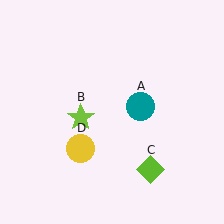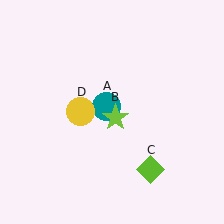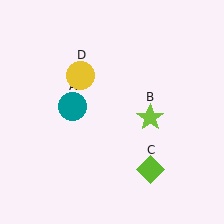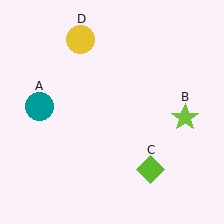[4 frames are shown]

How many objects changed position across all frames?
3 objects changed position: teal circle (object A), lime star (object B), yellow circle (object D).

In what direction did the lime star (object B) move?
The lime star (object B) moved right.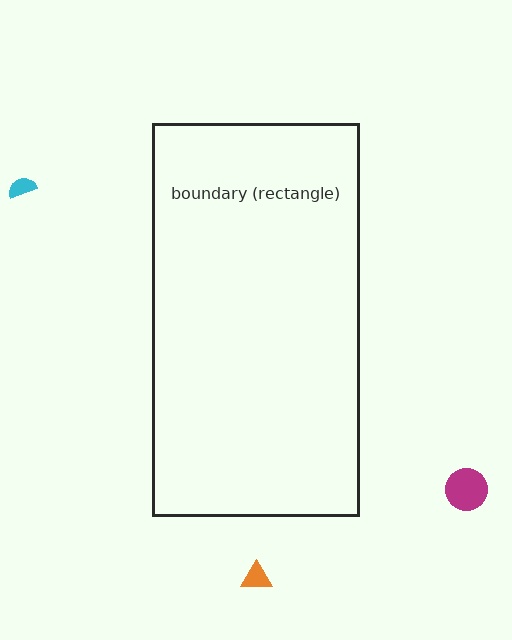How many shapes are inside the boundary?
0 inside, 3 outside.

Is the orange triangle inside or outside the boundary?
Outside.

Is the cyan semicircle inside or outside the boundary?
Outside.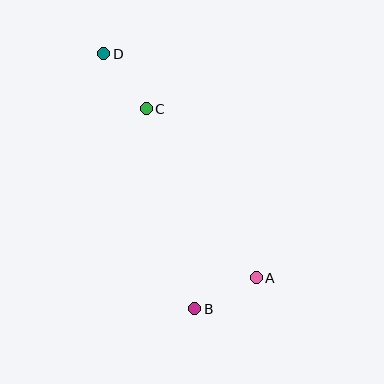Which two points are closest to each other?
Points A and B are closest to each other.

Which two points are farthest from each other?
Points A and D are farthest from each other.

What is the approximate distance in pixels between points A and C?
The distance between A and C is approximately 201 pixels.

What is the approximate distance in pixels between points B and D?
The distance between B and D is approximately 271 pixels.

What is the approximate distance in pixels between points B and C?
The distance between B and C is approximately 205 pixels.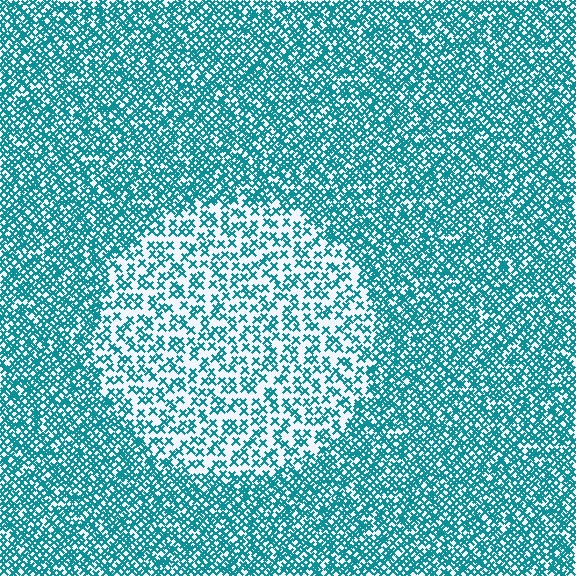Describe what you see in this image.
The image contains small teal elements arranged at two different densities. A circle-shaped region is visible where the elements are less densely packed than the surrounding area.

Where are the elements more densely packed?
The elements are more densely packed outside the circle boundary.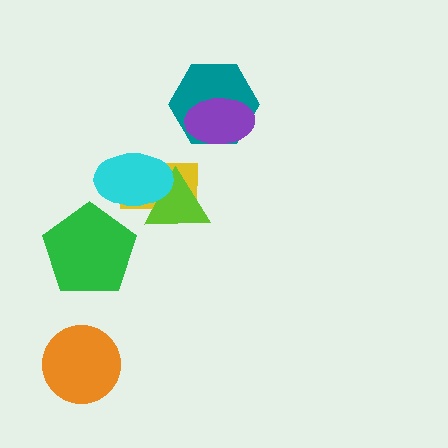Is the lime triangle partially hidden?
Yes, it is partially covered by another shape.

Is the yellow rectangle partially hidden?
Yes, it is partially covered by another shape.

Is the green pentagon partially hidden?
No, no other shape covers it.